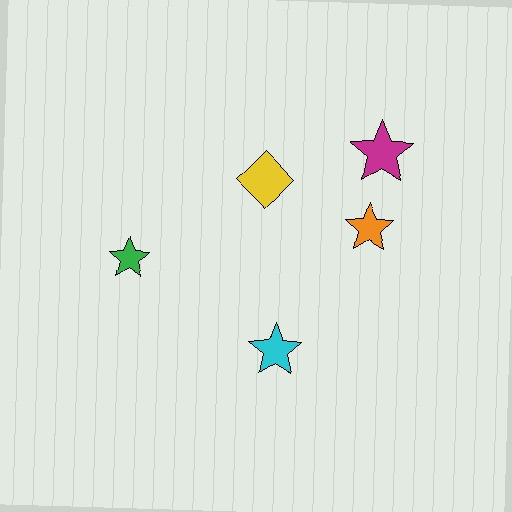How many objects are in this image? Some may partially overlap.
There are 5 objects.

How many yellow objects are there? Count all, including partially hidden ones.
There is 1 yellow object.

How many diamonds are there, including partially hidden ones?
There is 1 diamond.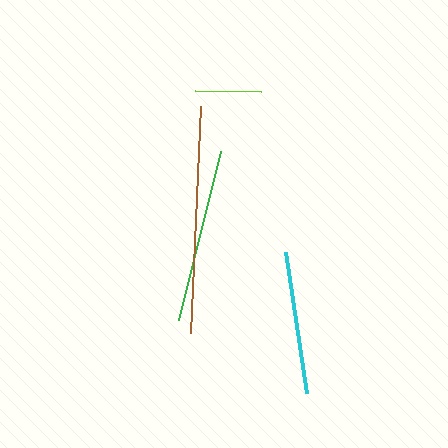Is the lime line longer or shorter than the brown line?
The brown line is longer than the lime line.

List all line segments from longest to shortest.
From longest to shortest: brown, green, cyan, lime.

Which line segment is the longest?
The brown line is the longest at approximately 227 pixels.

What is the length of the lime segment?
The lime segment is approximately 66 pixels long.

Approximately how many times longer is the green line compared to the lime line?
The green line is approximately 2.6 times the length of the lime line.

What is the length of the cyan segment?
The cyan segment is approximately 143 pixels long.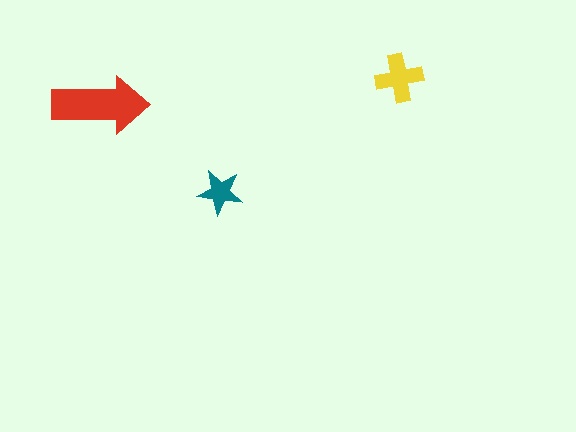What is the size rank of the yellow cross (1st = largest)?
2nd.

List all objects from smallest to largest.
The teal star, the yellow cross, the red arrow.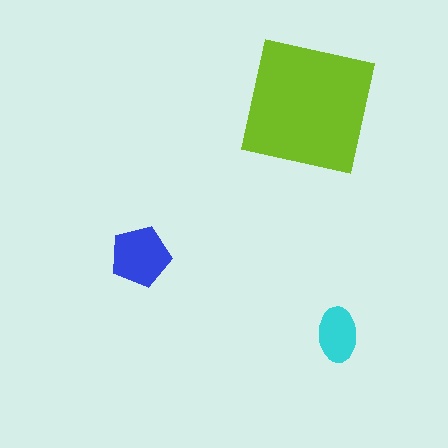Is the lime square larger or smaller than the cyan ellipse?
Larger.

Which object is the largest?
The lime square.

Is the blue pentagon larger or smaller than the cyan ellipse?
Larger.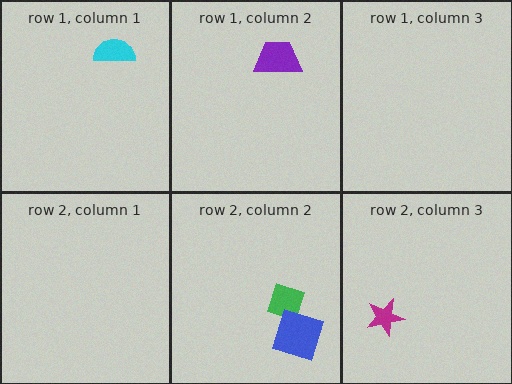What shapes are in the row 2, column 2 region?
The green diamond, the blue square.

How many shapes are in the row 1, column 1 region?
1.